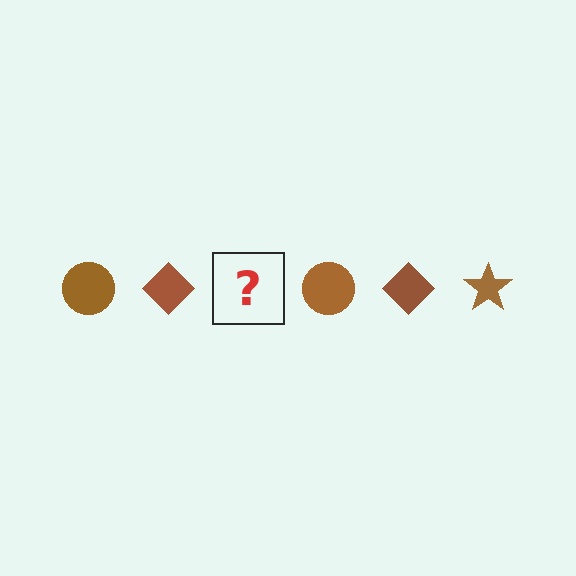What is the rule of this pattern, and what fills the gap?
The rule is that the pattern cycles through circle, diamond, star shapes in brown. The gap should be filled with a brown star.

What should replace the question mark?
The question mark should be replaced with a brown star.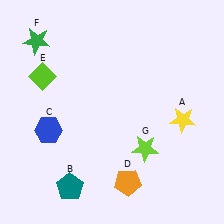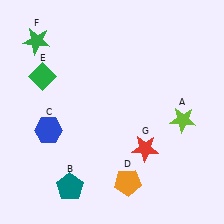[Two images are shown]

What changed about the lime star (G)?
In Image 1, G is lime. In Image 2, it changed to red.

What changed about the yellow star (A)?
In Image 1, A is yellow. In Image 2, it changed to lime.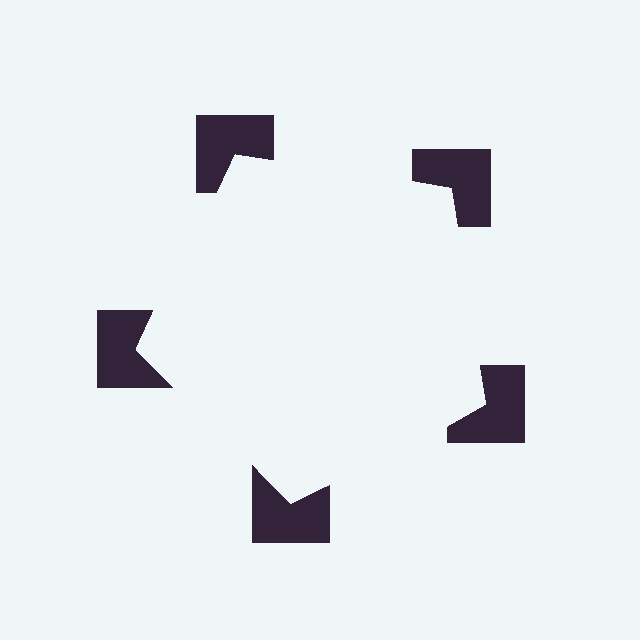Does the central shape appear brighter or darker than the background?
It typically appears slightly brighter than the background, even though no actual brightness change is drawn.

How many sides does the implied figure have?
5 sides.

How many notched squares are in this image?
There are 5 — one at each vertex of the illusory pentagon.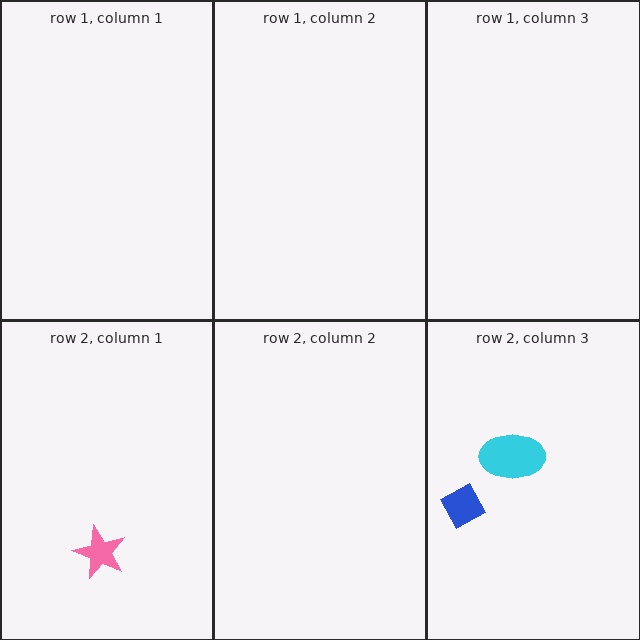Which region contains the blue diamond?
The row 2, column 3 region.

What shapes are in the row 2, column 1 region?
The pink star.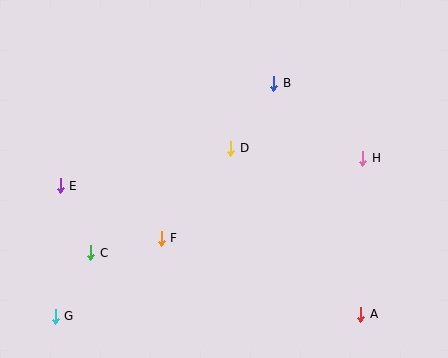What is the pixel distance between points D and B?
The distance between D and B is 78 pixels.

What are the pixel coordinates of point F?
Point F is at (161, 238).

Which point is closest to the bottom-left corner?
Point G is closest to the bottom-left corner.